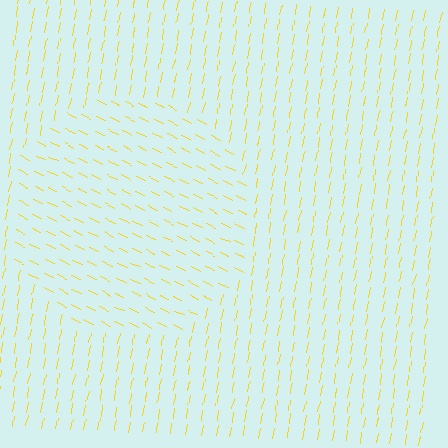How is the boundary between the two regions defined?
The boundary is defined purely by a change in line orientation (approximately 75 degrees difference). All lines are the same color and thickness.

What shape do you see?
I see a circle.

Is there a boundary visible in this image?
Yes, there is a texture boundary formed by a change in line orientation.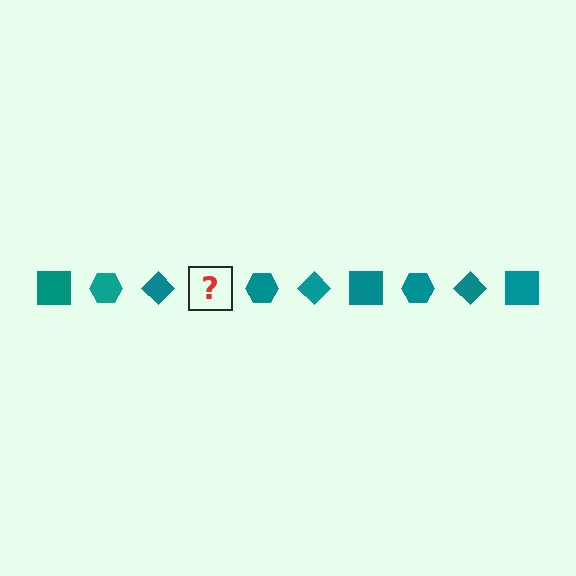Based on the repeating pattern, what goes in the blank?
The blank should be a teal square.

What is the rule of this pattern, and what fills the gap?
The rule is that the pattern cycles through square, hexagon, diamond shapes in teal. The gap should be filled with a teal square.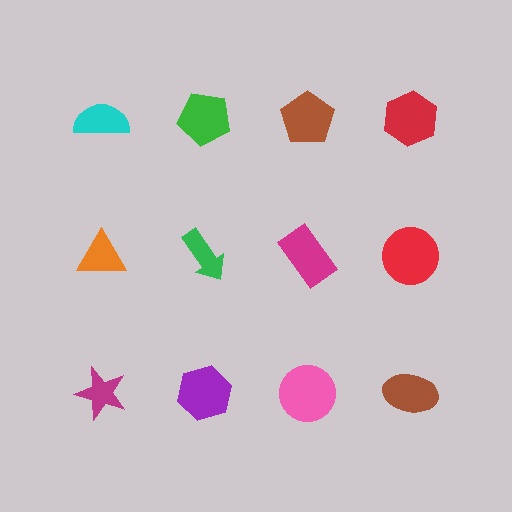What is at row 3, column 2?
A purple hexagon.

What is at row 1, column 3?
A brown pentagon.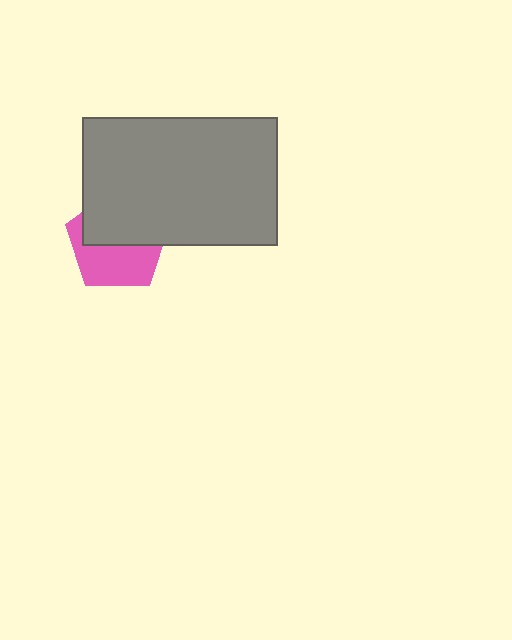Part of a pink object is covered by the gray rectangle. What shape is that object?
It is a pentagon.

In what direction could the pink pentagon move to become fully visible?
The pink pentagon could move down. That would shift it out from behind the gray rectangle entirely.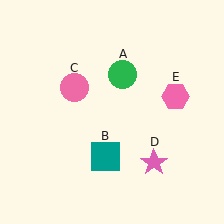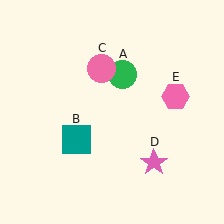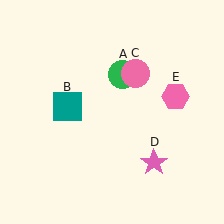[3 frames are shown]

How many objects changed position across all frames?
2 objects changed position: teal square (object B), pink circle (object C).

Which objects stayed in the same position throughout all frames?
Green circle (object A) and pink star (object D) and pink hexagon (object E) remained stationary.